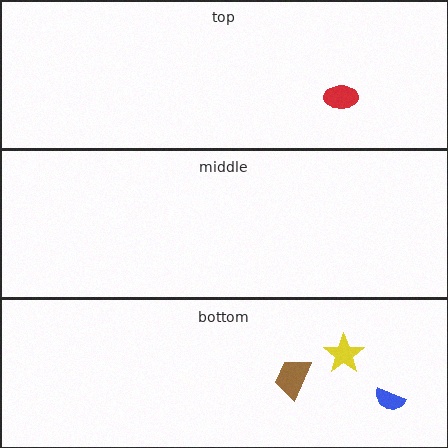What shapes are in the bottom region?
The blue semicircle, the brown trapezoid, the yellow star.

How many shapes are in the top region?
1.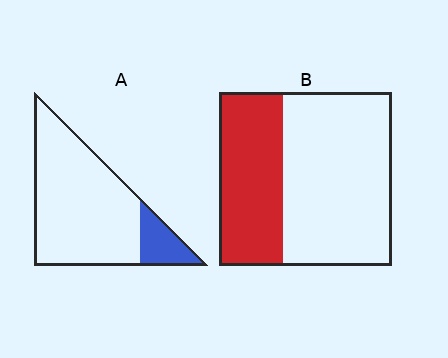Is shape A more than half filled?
No.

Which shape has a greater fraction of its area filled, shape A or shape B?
Shape B.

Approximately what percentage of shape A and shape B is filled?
A is approximately 15% and B is approximately 35%.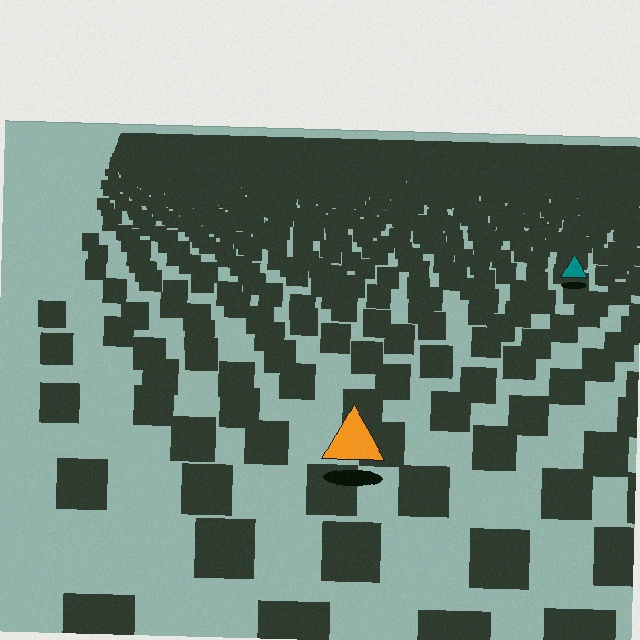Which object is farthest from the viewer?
The teal triangle is farthest from the viewer. It appears smaller and the ground texture around it is denser.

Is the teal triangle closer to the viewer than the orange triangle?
No. The orange triangle is closer — you can tell from the texture gradient: the ground texture is coarser near it.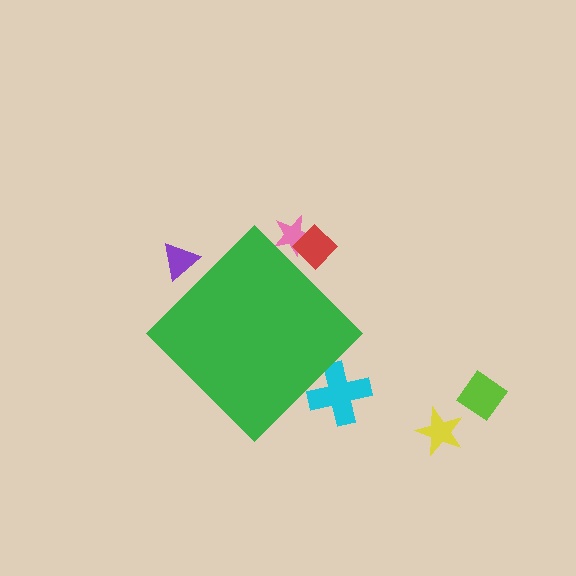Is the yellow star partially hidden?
No, the yellow star is fully visible.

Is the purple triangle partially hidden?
Yes, the purple triangle is partially hidden behind the green diamond.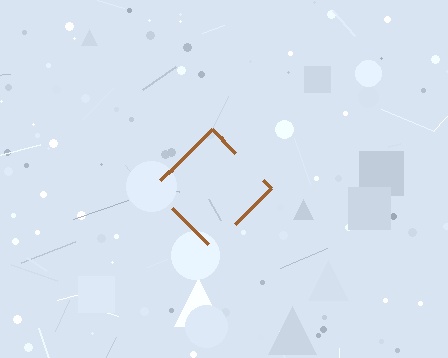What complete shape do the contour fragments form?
The contour fragments form a diamond.